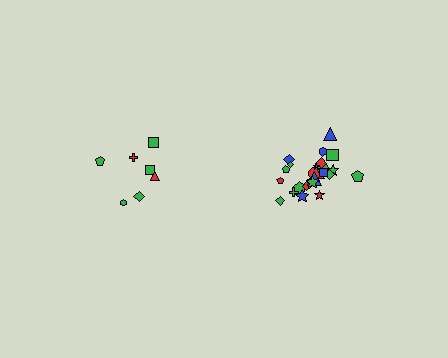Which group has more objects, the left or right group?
The right group.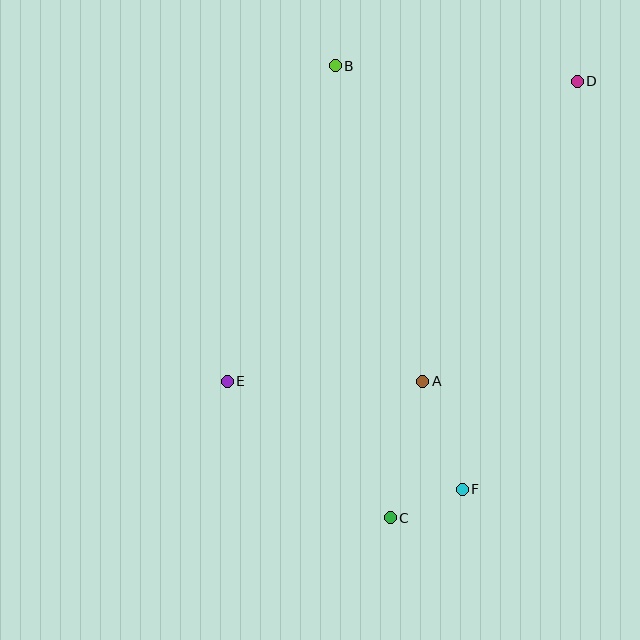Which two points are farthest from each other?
Points C and D are farthest from each other.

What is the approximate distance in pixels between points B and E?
The distance between B and E is approximately 333 pixels.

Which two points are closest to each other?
Points C and F are closest to each other.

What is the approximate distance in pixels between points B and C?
The distance between B and C is approximately 455 pixels.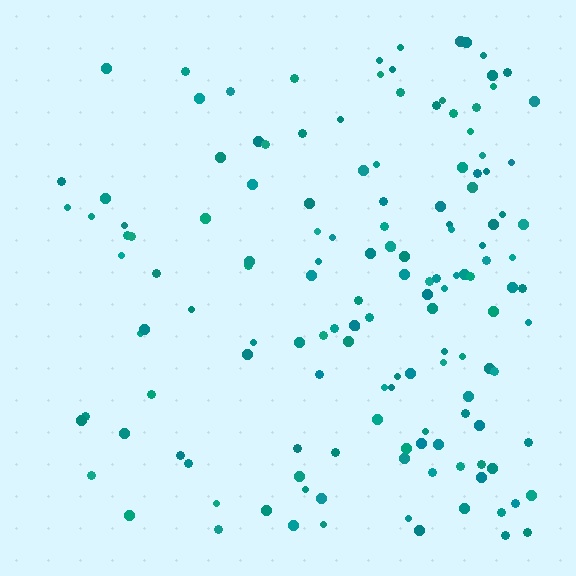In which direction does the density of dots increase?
From left to right, with the right side densest.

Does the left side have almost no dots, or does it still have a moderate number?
Still a moderate number, just noticeably fewer than the right.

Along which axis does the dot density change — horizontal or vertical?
Horizontal.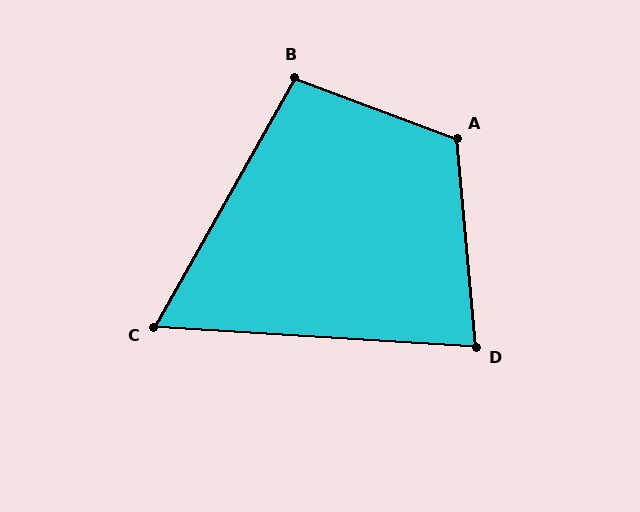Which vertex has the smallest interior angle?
C, at approximately 64 degrees.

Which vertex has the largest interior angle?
A, at approximately 116 degrees.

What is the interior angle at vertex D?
Approximately 81 degrees (acute).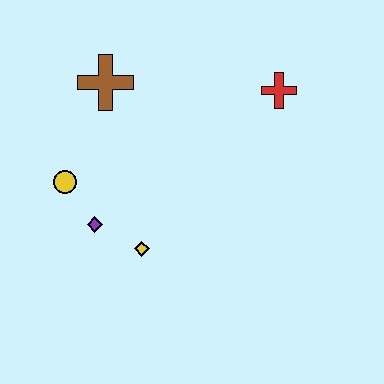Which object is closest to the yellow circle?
The purple diamond is closest to the yellow circle.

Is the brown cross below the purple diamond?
No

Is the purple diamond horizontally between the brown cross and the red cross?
No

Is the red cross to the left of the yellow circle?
No